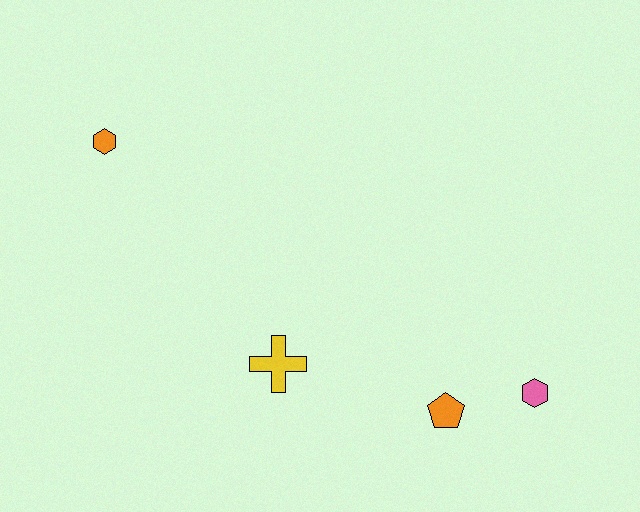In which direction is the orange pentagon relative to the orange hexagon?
The orange pentagon is to the right of the orange hexagon.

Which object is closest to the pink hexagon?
The orange pentagon is closest to the pink hexagon.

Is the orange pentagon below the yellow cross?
Yes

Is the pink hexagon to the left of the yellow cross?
No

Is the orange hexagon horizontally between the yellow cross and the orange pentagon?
No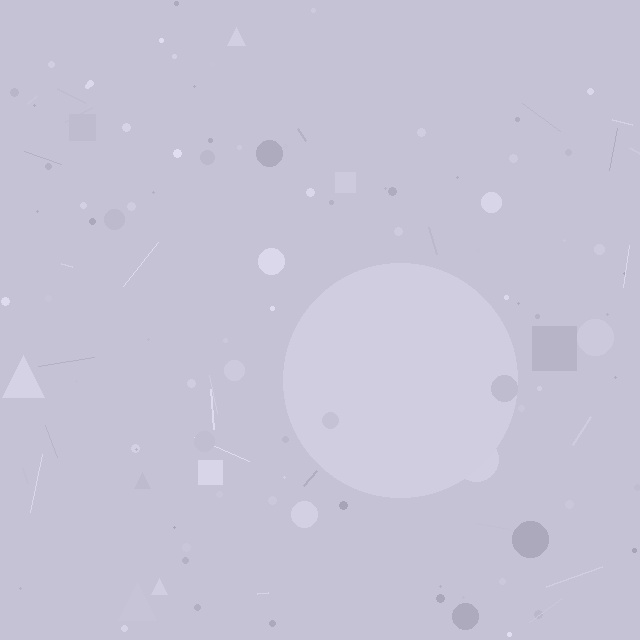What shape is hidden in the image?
A circle is hidden in the image.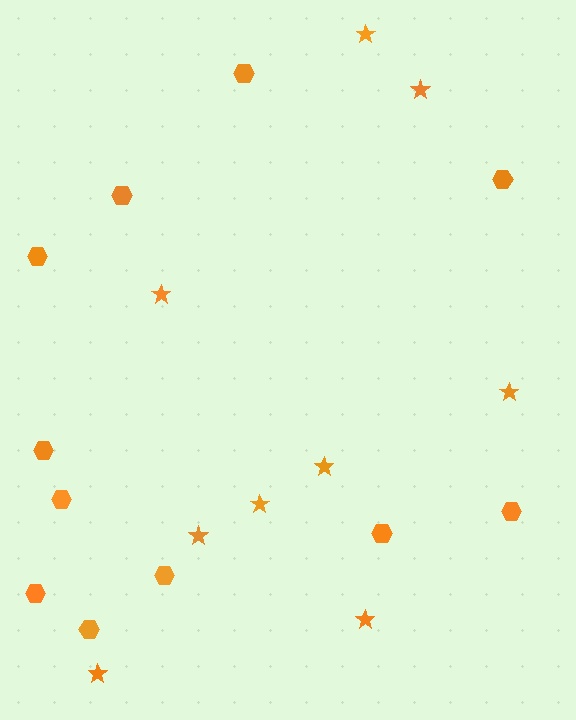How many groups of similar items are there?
There are 2 groups: one group of stars (9) and one group of hexagons (11).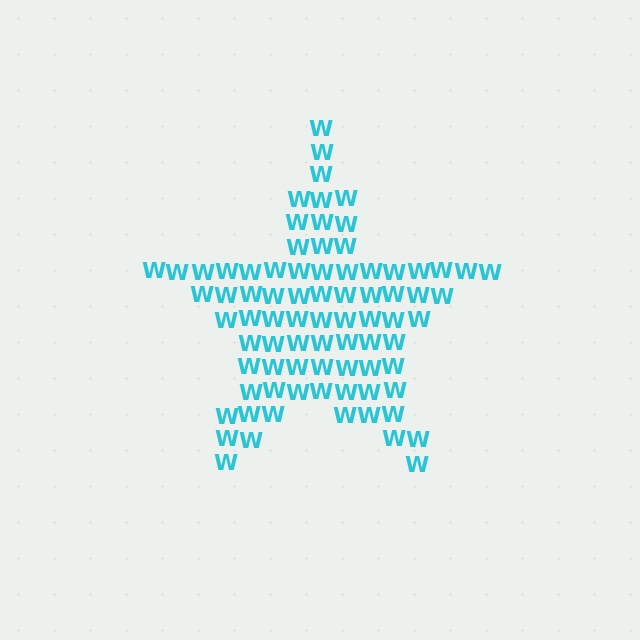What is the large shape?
The large shape is a star.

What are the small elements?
The small elements are letter W's.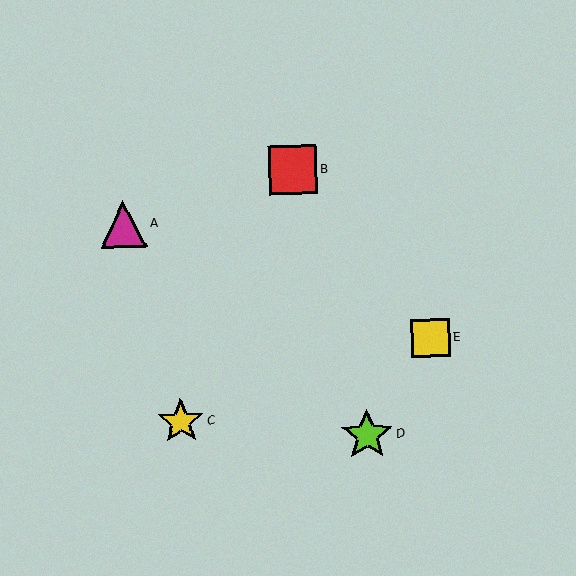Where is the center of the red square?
The center of the red square is at (293, 170).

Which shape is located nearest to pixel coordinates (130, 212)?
The magenta triangle (labeled A) at (124, 224) is nearest to that location.